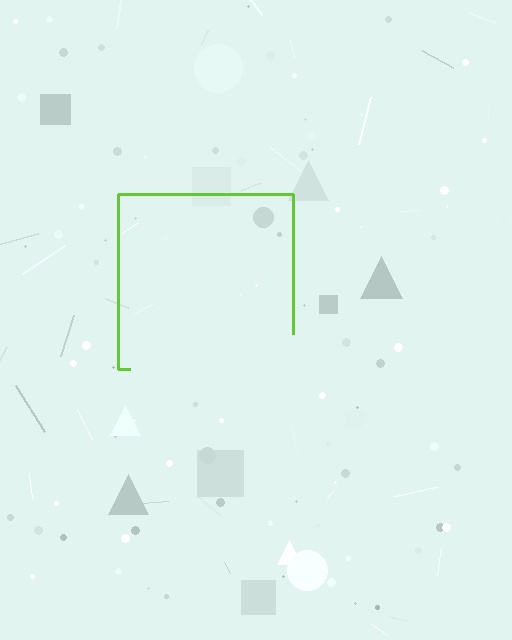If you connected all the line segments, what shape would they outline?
They would outline a square.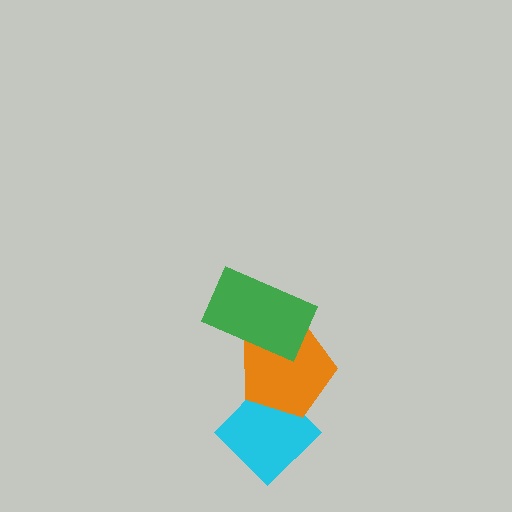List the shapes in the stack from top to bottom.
From top to bottom: the green rectangle, the orange pentagon, the cyan diamond.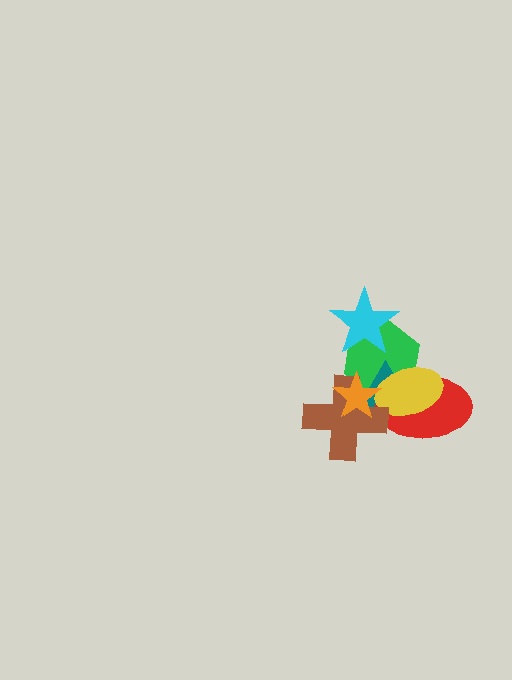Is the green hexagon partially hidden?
Yes, it is partially covered by another shape.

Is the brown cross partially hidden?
Yes, it is partially covered by another shape.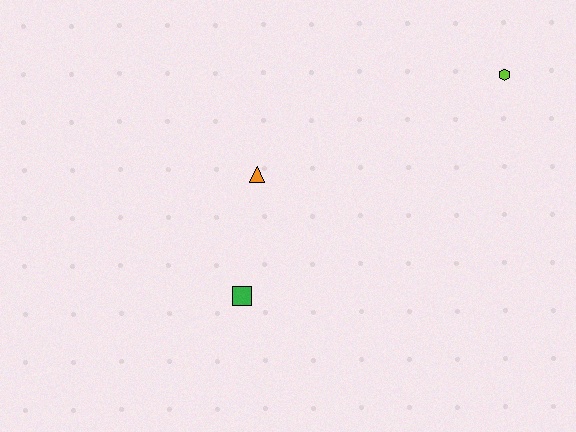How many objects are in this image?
There are 3 objects.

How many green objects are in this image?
There is 1 green object.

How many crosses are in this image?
There are no crosses.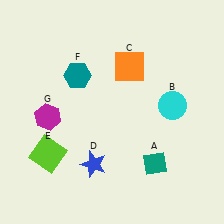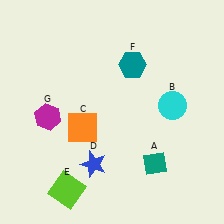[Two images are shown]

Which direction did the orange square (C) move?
The orange square (C) moved down.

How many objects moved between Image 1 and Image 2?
3 objects moved between the two images.